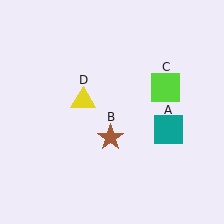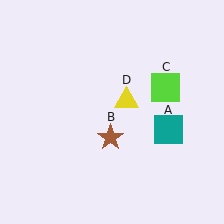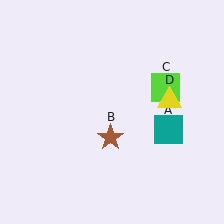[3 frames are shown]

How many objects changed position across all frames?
1 object changed position: yellow triangle (object D).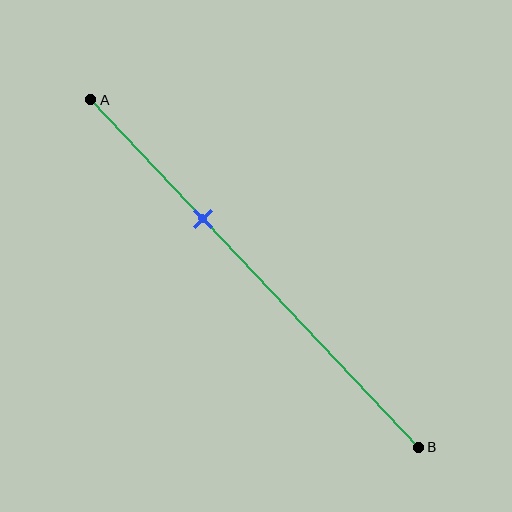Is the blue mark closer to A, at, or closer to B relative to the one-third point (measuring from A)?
The blue mark is approximately at the one-third point of segment AB.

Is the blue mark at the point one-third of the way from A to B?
Yes, the mark is approximately at the one-third point.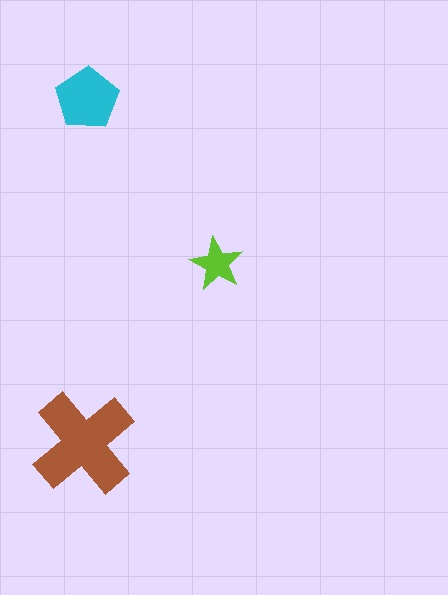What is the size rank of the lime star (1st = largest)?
3rd.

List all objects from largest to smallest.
The brown cross, the cyan pentagon, the lime star.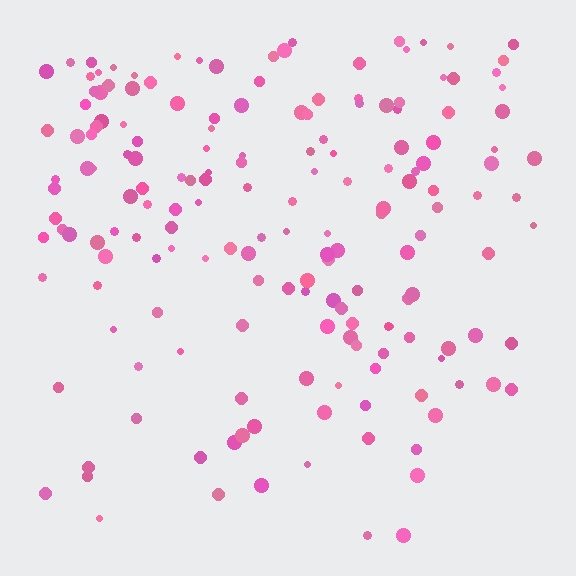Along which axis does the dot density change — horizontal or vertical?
Vertical.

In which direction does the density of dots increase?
From bottom to top, with the top side densest.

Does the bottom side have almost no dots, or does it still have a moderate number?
Still a moderate number, just noticeably fewer than the top.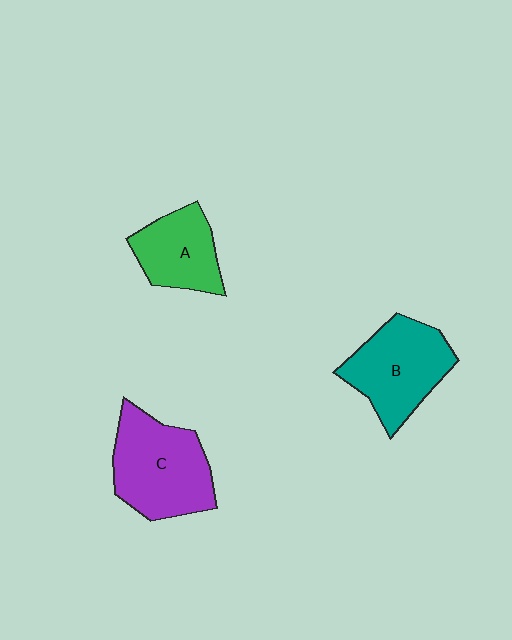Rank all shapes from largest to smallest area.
From largest to smallest: C (purple), B (teal), A (green).